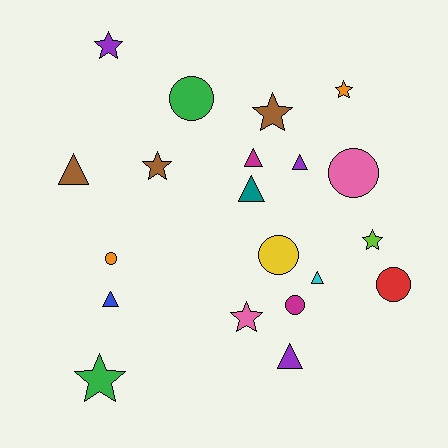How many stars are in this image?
There are 7 stars.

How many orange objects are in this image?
There are 2 orange objects.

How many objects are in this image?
There are 20 objects.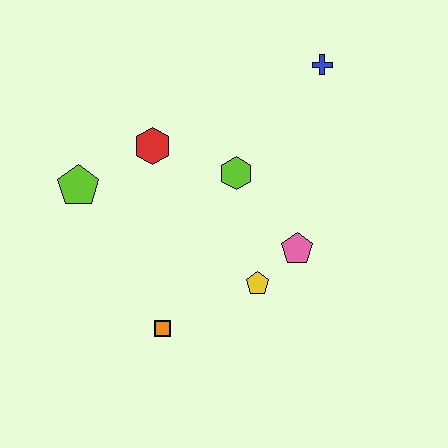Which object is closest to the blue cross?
The lime hexagon is closest to the blue cross.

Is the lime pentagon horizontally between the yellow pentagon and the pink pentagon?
No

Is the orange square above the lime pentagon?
No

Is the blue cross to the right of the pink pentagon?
Yes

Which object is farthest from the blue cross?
The orange square is farthest from the blue cross.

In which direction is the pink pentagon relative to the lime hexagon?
The pink pentagon is below the lime hexagon.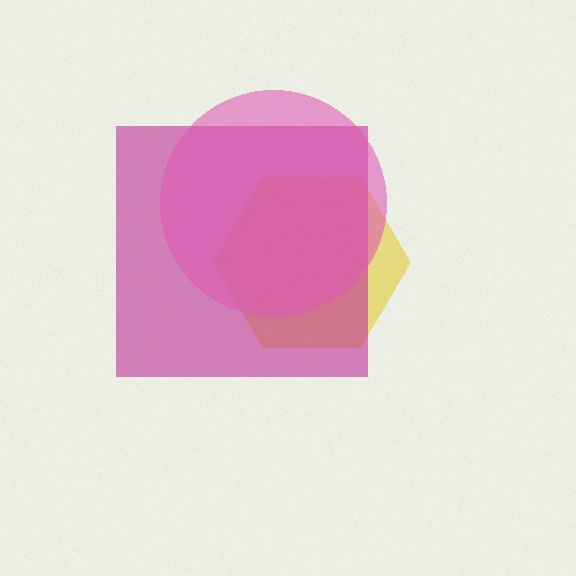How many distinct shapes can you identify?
There are 3 distinct shapes: a yellow hexagon, a magenta square, a pink circle.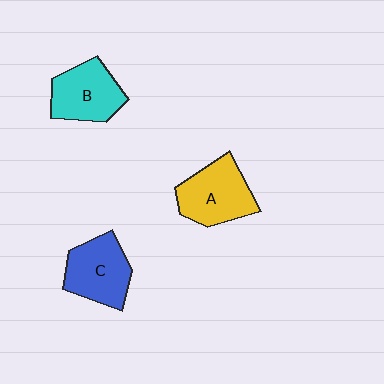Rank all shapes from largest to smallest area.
From largest to smallest: A (yellow), C (blue), B (cyan).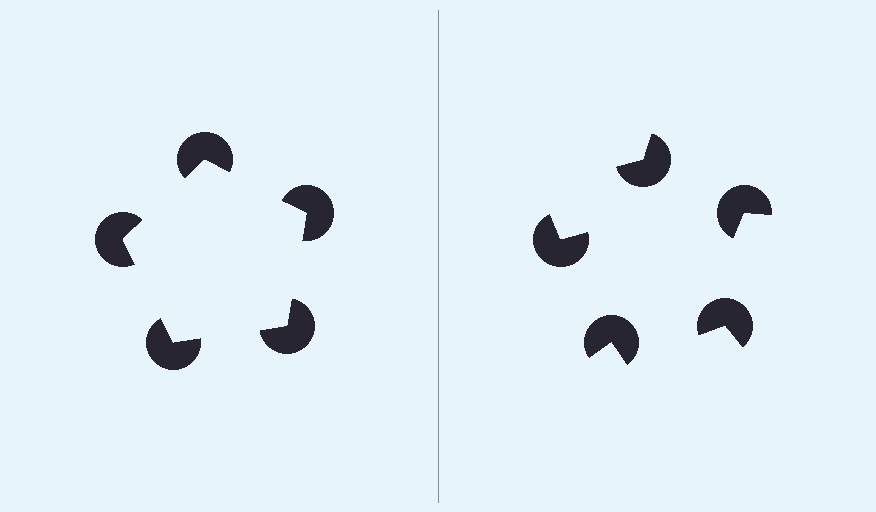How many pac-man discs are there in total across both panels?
10 — 5 on each side.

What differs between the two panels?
The pac-man discs are positioned identically on both sides; only the wedge orientations differ. On the left they align to a pentagon; on the right they are misaligned.